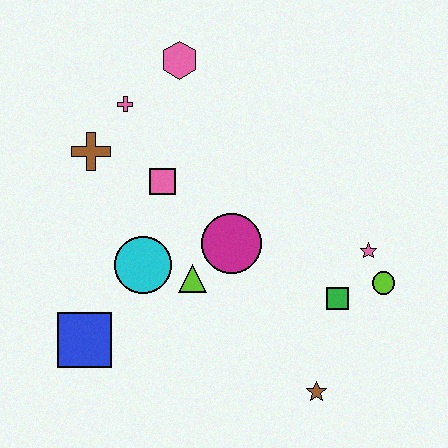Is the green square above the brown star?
Yes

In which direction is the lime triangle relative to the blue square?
The lime triangle is to the right of the blue square.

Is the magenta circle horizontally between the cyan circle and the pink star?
Yes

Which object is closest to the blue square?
The cyan circle is closest to the blue square.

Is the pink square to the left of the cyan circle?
No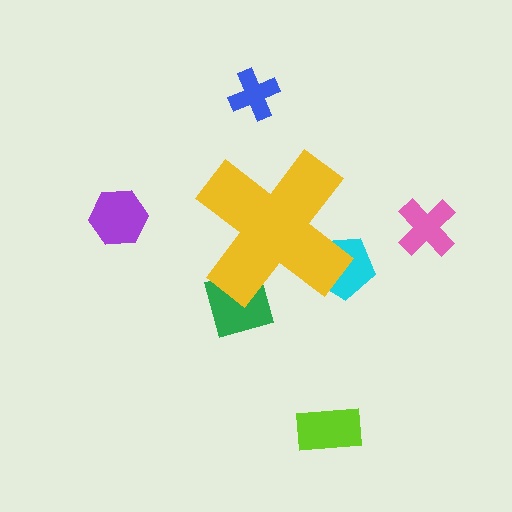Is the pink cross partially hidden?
No, the pink cross is fully visible.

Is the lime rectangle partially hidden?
No, the lime rectangle is fully visible.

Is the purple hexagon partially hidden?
No, the purple hexagon is fully visible.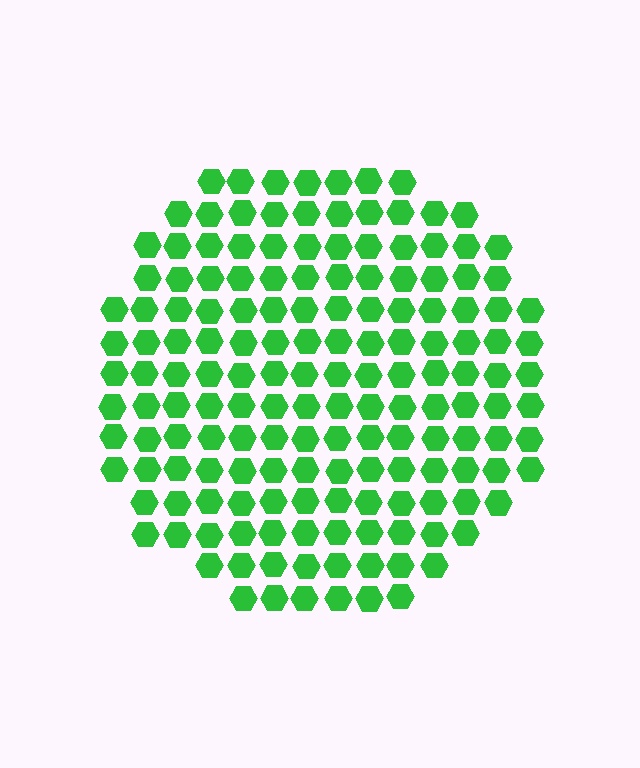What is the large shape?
The large shape is a circle.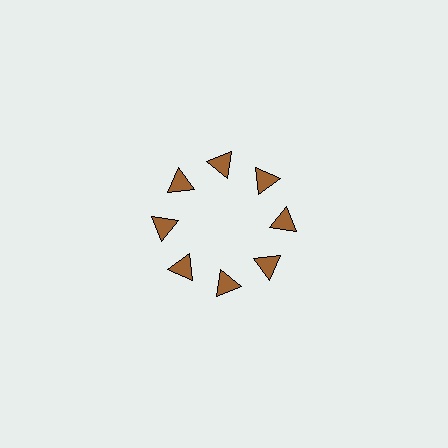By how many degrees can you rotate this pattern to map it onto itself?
The pattern maps onto itself every 45 degrees of rotation.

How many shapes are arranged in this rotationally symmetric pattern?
There are 8 shapes, arranged in 8 groups of 1.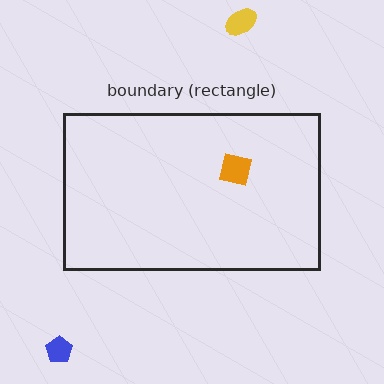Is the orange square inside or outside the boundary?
Inside.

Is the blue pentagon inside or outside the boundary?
Outside.